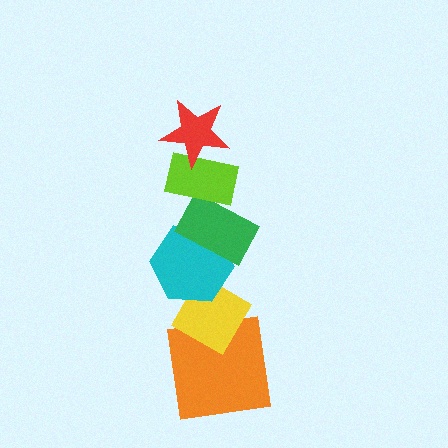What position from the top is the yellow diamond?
The yellow diamond is 5th from the top.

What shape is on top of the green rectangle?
The lime rectangle is on top of the green rectangle.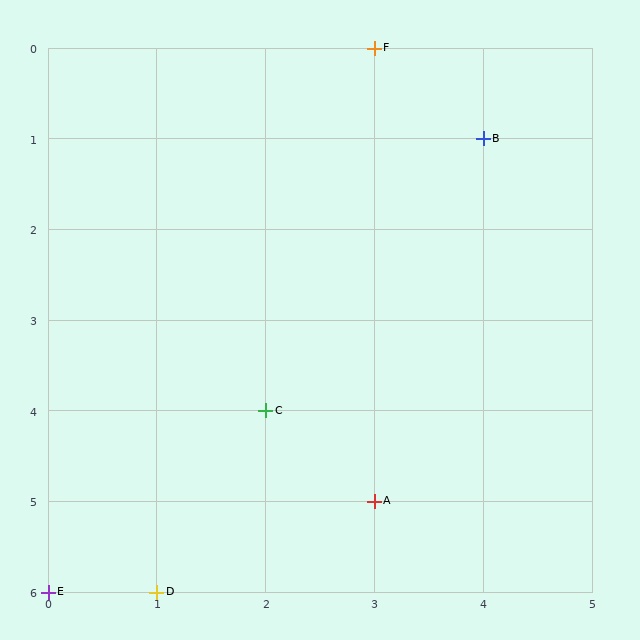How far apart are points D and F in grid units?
Points D and F are 2 columns and 6 rows apart (about 6.3 grid units diagonally).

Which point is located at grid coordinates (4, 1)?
Point B is at (4, 1).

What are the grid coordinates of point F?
Point F is at grid coordinates (3, 0).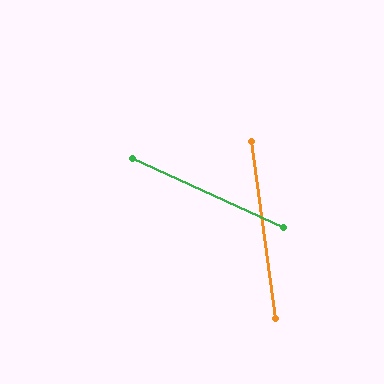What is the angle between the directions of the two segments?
Approximately 58 degrees.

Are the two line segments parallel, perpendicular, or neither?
Neither parallel nor perpendicular — they differ by about 58°.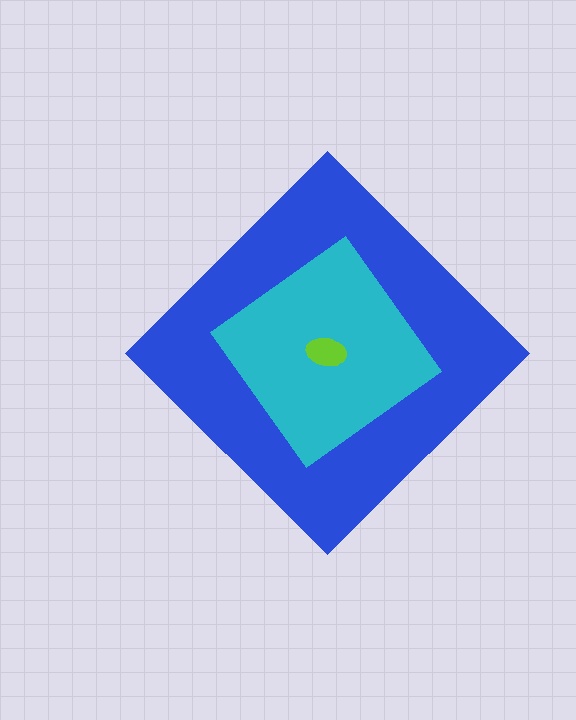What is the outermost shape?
The blue diamond.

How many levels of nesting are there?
3.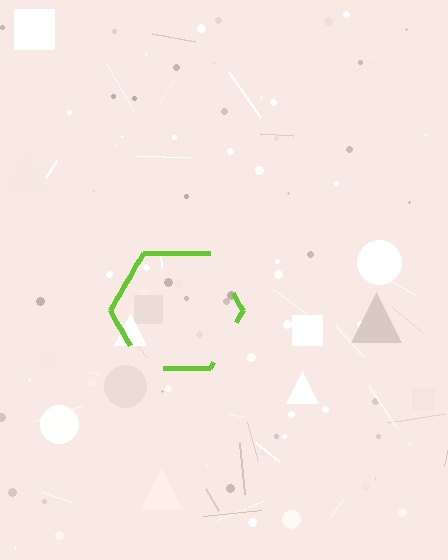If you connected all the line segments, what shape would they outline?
They would outline a hexagon.